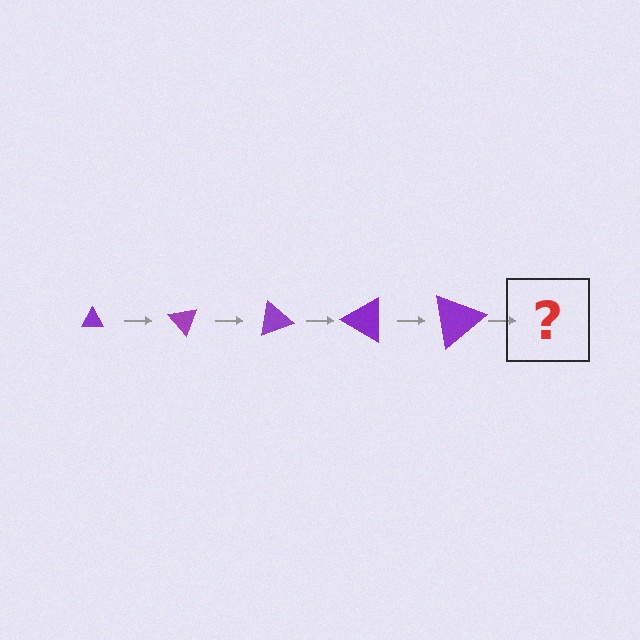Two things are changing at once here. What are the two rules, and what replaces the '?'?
The two rules are that the triangle grows larger each step and it rotates 50 degrees each step. The '?' should be a triangle, larger than the previous one and rotated 250 degrees from the start.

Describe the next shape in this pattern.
It should be a triangle, larger than the previous one and rotated 250 degrees from the start.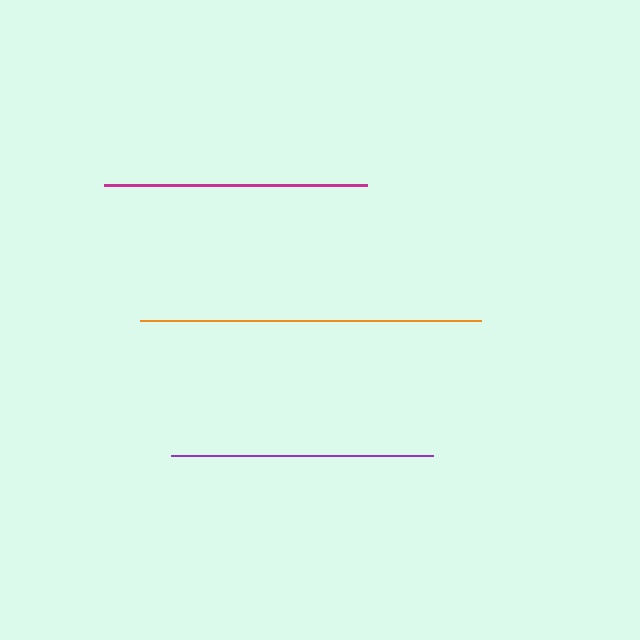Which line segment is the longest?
The orange line is the longest at approximately 341 pixels.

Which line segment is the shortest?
The purple line is the shortest at approximately 262 pixels.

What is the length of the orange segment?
The orange segment is approximately 341 pixels long.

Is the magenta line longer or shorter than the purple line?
The magenta line is longer than the purple line.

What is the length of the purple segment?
The purple segment is approximately 262 pixels long.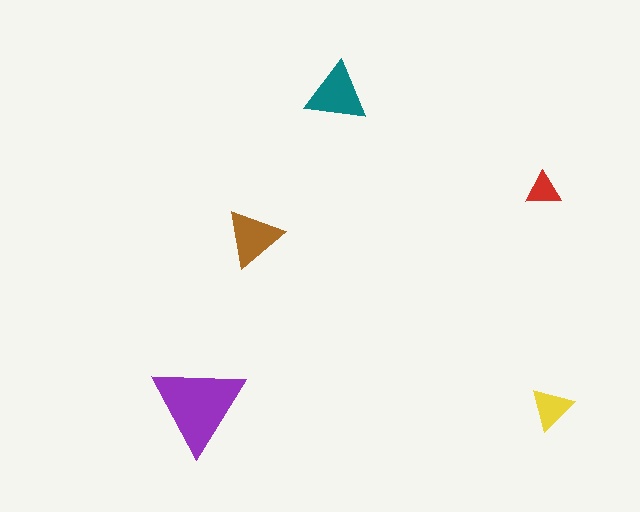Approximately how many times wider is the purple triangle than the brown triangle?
About 1.5 times wider.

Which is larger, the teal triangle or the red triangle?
The teal one.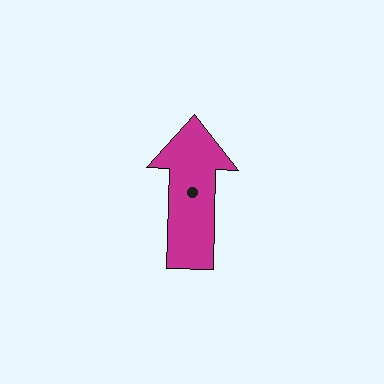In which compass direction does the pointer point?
North.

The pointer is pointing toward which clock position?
Roughly 12 o'clock.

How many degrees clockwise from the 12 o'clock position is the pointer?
Approximately 2 degrees.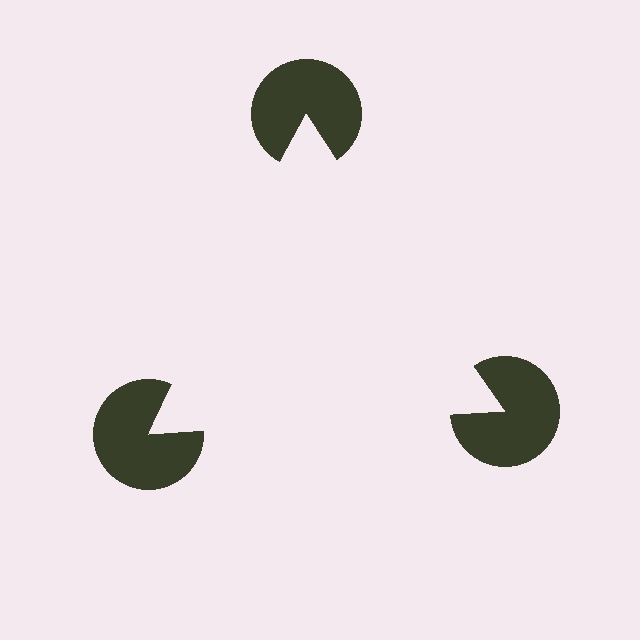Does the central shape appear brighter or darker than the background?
It typically appears slightly brighter than the background, even though no actual brightness change is drawn.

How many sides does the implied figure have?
3 sides.